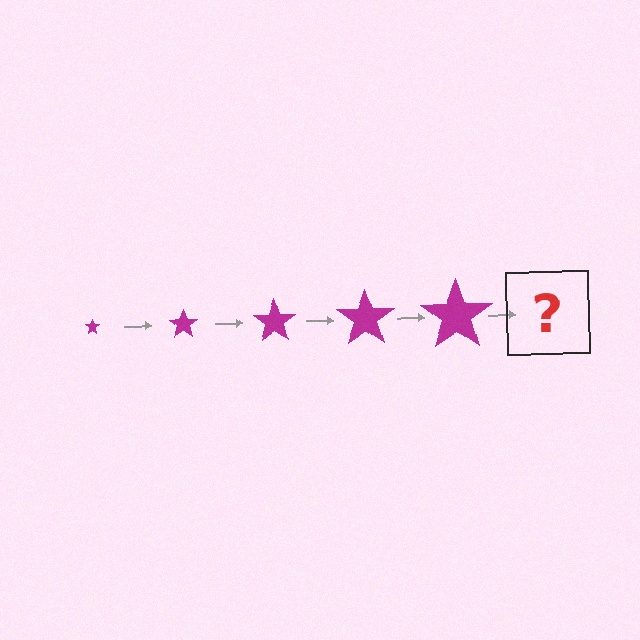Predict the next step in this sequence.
The next step is a magenta star, larger than the previous one.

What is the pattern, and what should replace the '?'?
The pattern is that the star gets progressively larger each step. The '?' should be a magenta star, larger than the previous one.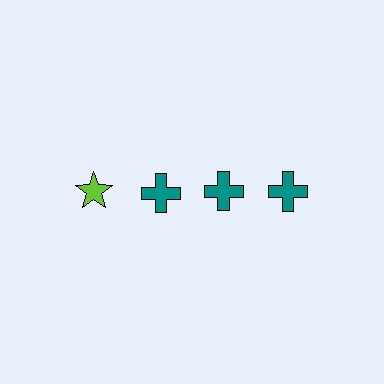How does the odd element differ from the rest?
It differs in both color (lime instead of teal) and shape (star instead of cross).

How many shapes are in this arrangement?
There are 4 shapes arranged in a grid pattern.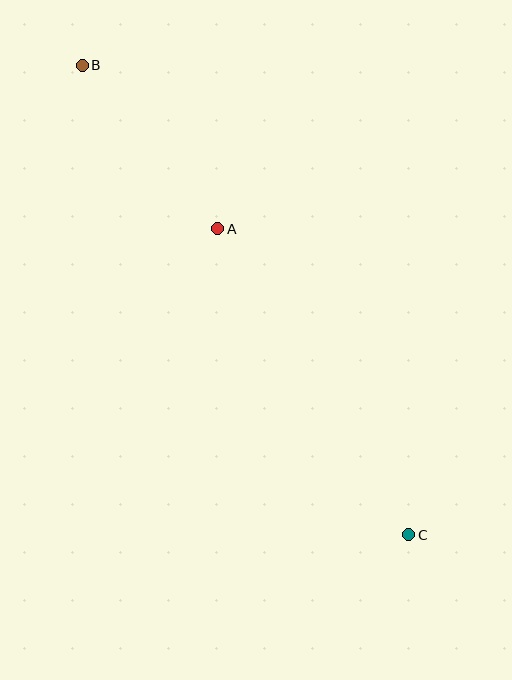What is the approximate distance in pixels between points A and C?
The distance between A and C is approximately 361 pixels.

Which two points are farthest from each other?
Points B and C are farthest from each other.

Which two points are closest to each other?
Points A and B are closest to each other.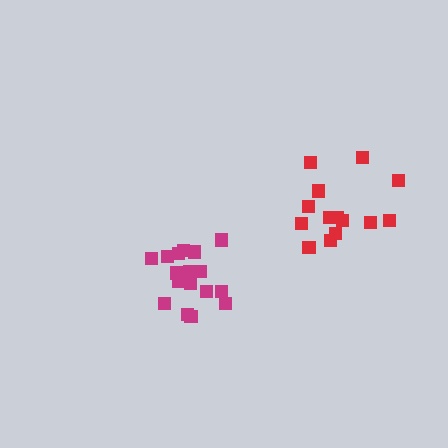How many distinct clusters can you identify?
There are 2 distinct clusters.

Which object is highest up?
The red cluster is topmost.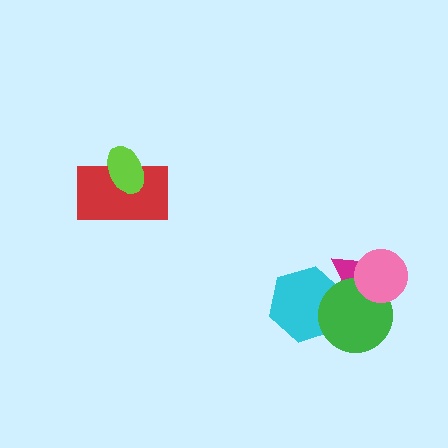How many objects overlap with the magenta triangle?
3 objects overlap with the magenta triangle.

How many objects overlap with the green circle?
3 objects overlap with the green circle.